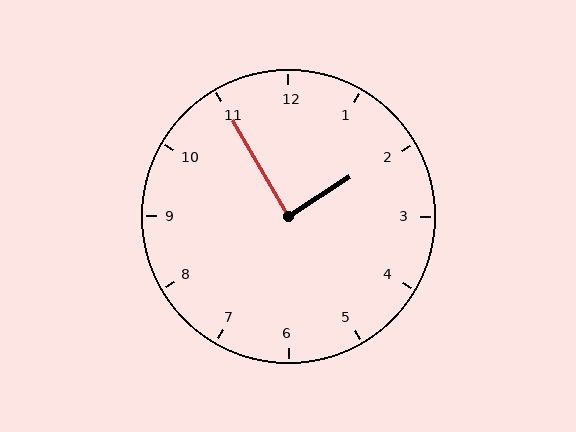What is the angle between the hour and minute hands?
Approximately 88 degrees.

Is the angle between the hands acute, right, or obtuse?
It is right.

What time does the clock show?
1:55.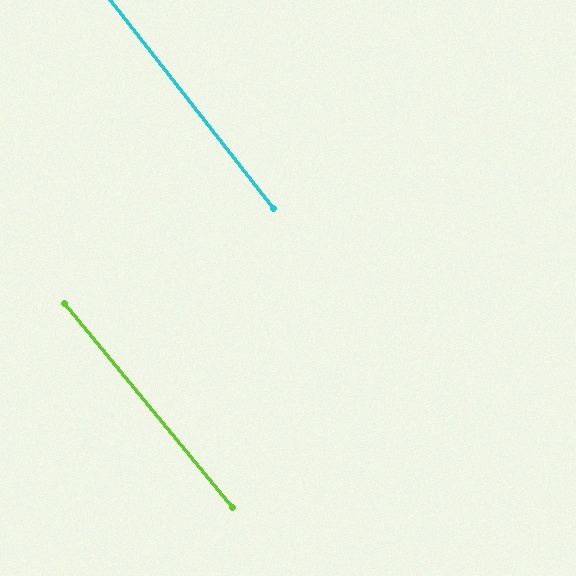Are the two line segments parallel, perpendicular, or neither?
Parallel — their directions differ by only 1.7°.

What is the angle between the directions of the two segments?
Approximately 2 degrees.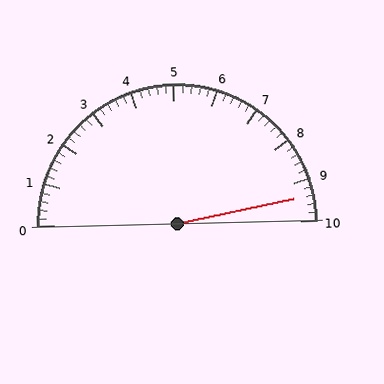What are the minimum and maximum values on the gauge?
The gauge ranges from 0 to 10.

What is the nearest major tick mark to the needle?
The nearest major tick mark is 9.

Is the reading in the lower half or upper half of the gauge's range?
The reading is in the upper half of the range (0 to 10).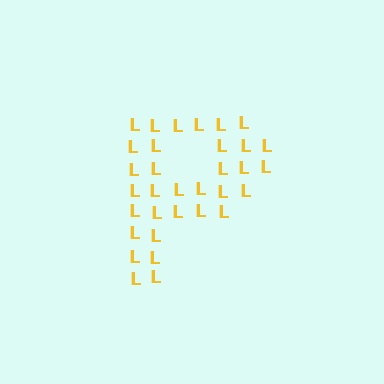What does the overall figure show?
The overall figure shows the letter P.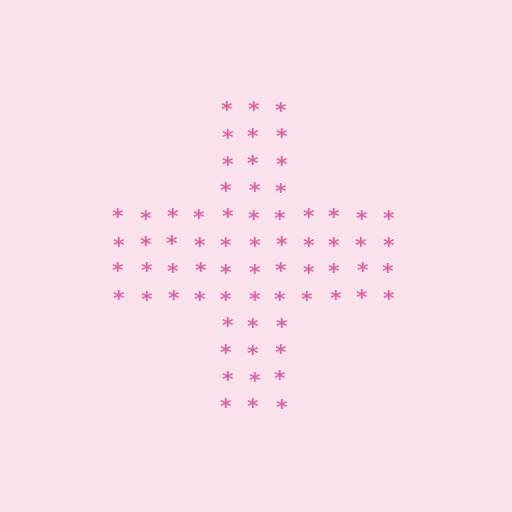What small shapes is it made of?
It is made of small asterisks.